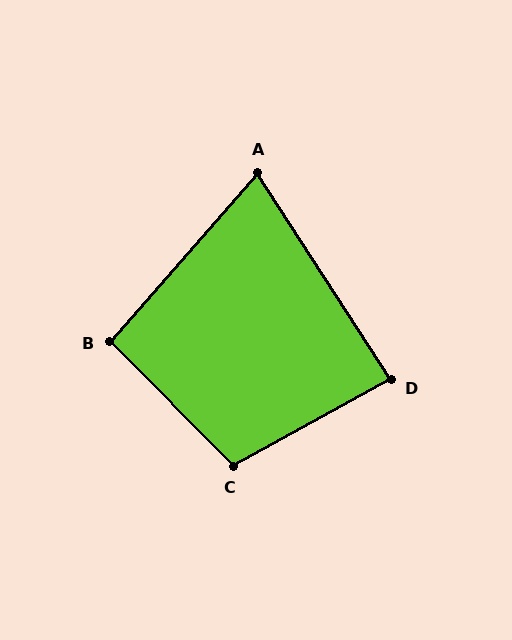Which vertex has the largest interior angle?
C, at approximately 106 degrees.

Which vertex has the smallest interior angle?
A, at approximately 74 degrees.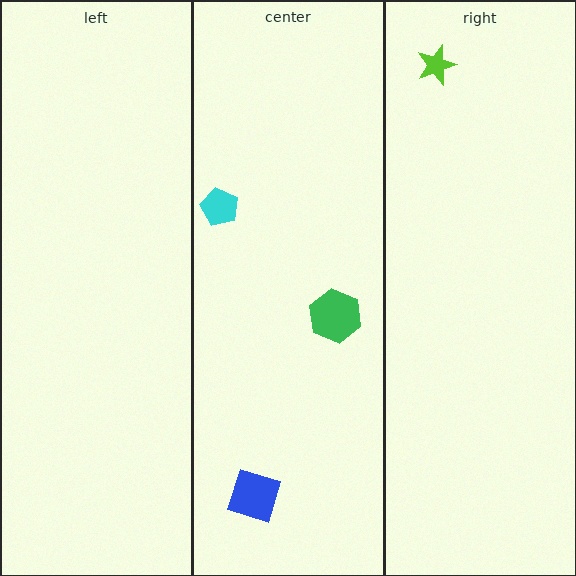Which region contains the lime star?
The right region.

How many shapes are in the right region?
1.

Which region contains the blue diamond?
The center region.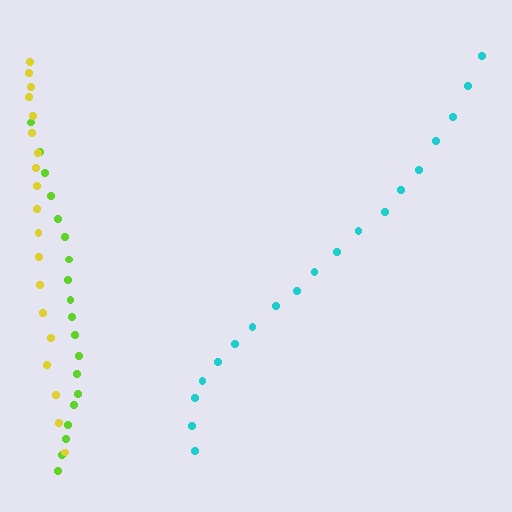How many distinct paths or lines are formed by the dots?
There are 3 distinct paths.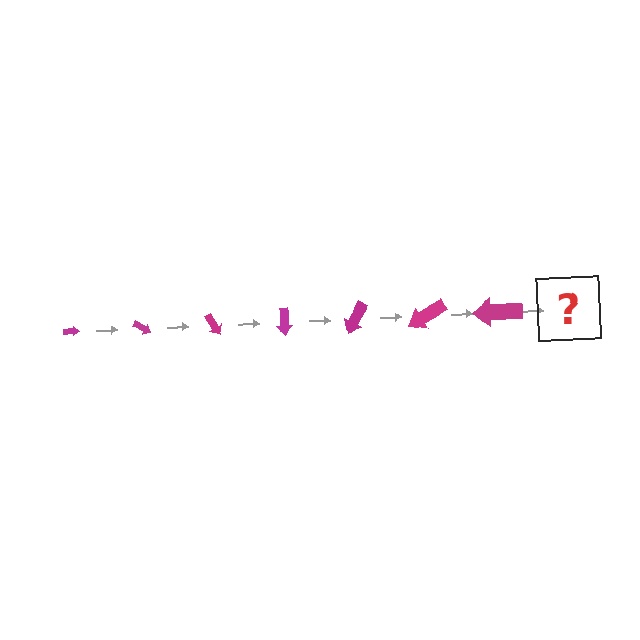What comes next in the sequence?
The next element should be an arrow, larger than the previous one and rotated 210 degrees from the start.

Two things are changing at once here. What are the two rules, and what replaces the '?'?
The two rules are that the arrow grows larger each step and it rotates 30 degrees each step. The '?' should be an arrow, larger than the previous one and rotated 210 degrees from the start.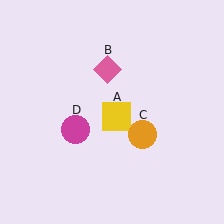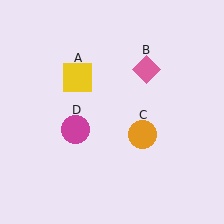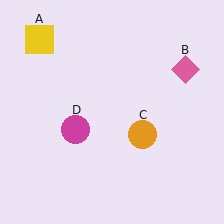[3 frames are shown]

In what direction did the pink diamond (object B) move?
The pink diamond (object B) moved right.